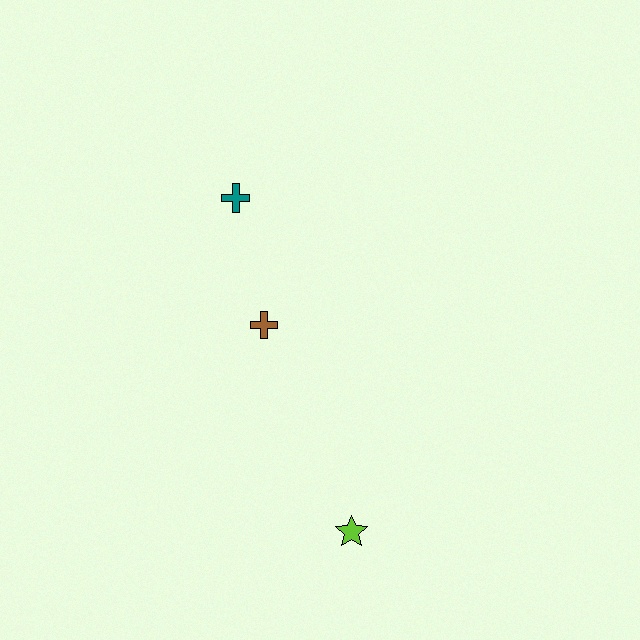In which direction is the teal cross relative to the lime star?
The teal cross is above the lime star.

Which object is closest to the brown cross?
The teal cross is closest to the brown cross.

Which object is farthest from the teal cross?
The lime star is farthest from the teal cross.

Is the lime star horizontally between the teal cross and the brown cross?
No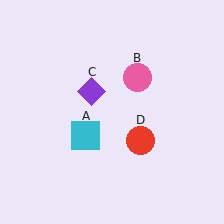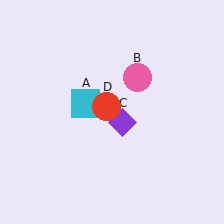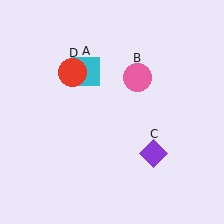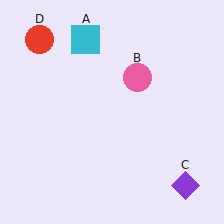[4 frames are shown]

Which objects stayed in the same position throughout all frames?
Pink circle (object B) remained stationary.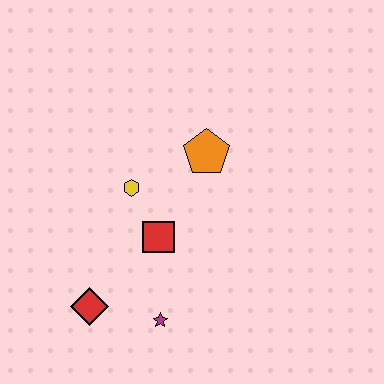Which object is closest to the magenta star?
The red diamond is closest to the magenta star.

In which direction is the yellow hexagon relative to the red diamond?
The yellow hexagon is above the red diamond.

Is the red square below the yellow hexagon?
Yes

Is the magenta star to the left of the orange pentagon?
Yes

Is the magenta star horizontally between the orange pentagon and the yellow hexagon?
Yes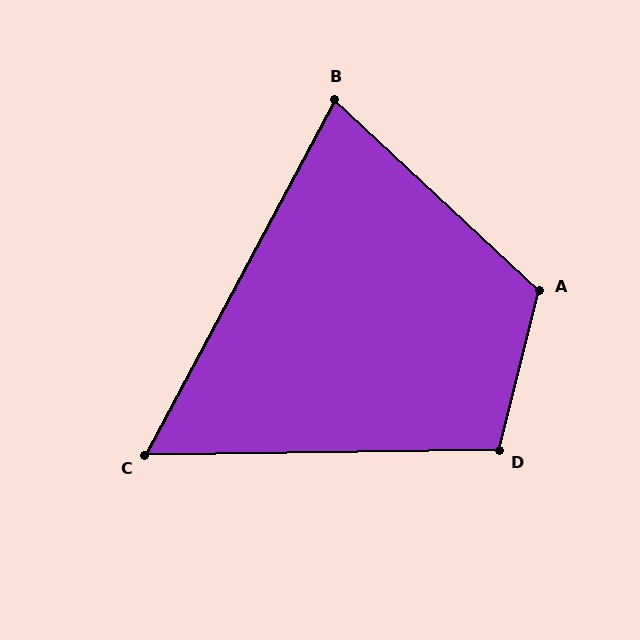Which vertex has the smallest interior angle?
C, at approximately 61 degrees.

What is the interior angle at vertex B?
Approximately 75 degrees (acute).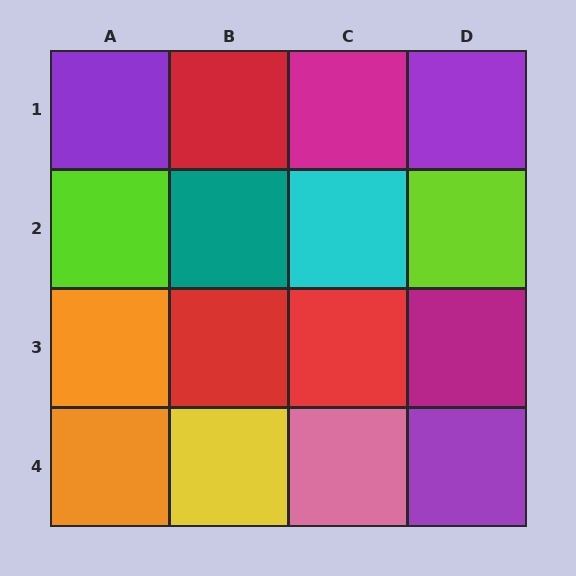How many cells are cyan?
1 cell is cyan.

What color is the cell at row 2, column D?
Lime.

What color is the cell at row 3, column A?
Orange.